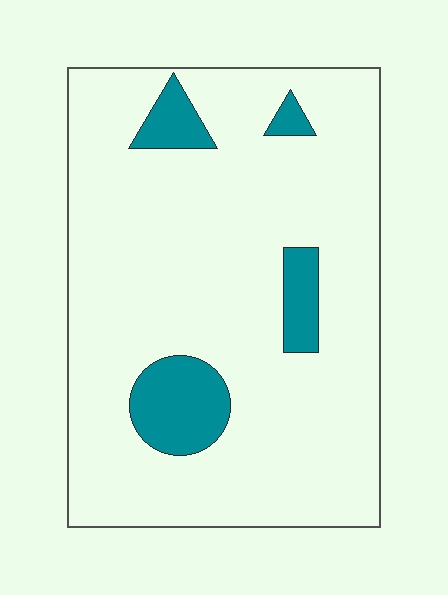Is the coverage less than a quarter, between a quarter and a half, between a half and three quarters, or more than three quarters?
Less than a quarter.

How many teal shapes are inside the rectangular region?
4.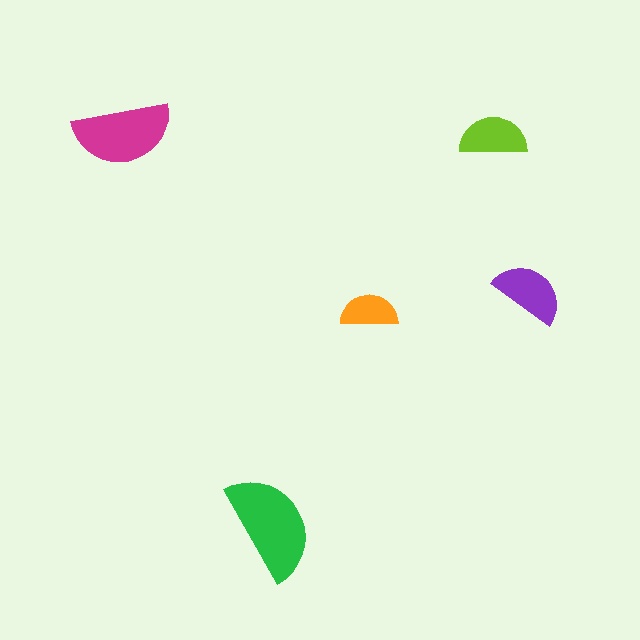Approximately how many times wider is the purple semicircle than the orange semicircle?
About 1.5 times wider.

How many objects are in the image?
There are 5 objects in the image.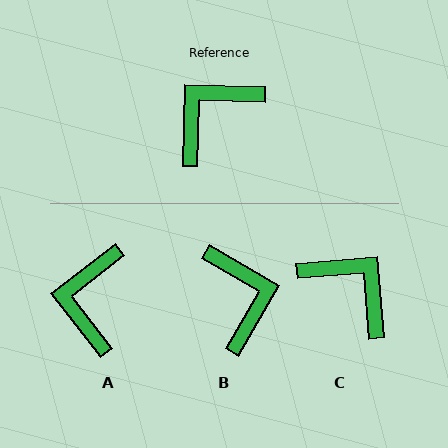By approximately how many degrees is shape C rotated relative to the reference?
Approximately 84 degrees clockwise.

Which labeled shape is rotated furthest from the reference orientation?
B, about 119 degrees away.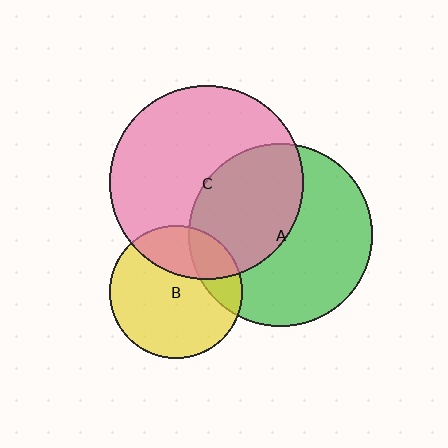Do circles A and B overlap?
Yes.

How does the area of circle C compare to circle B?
Approximately 2.1 times.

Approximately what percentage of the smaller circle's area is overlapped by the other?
Approximately 20%.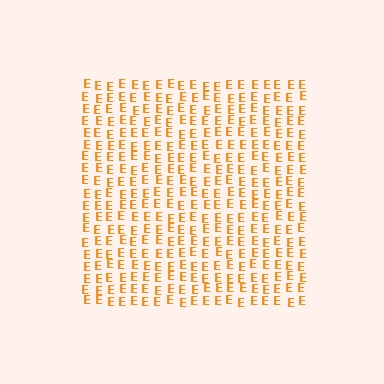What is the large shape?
The large shape is a square.